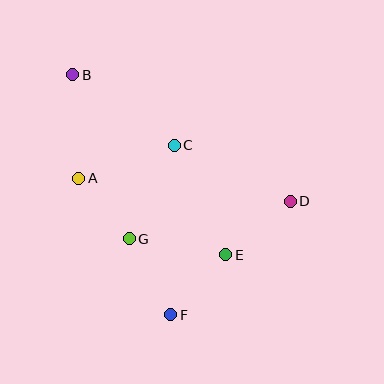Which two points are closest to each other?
Points A and G are closest to each other.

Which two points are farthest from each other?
Points B and F are farthest from each other.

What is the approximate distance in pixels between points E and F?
The distance between E and F is approximately 82 pixels.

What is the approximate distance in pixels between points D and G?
The distance between D and G is approximately 166 pixels.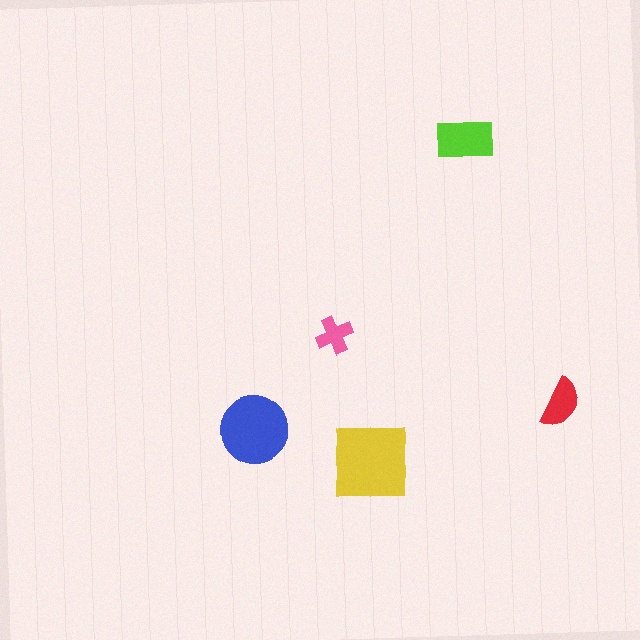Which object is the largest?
The yellow square.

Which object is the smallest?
The pink cross.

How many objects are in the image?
There are 5 objects in the image.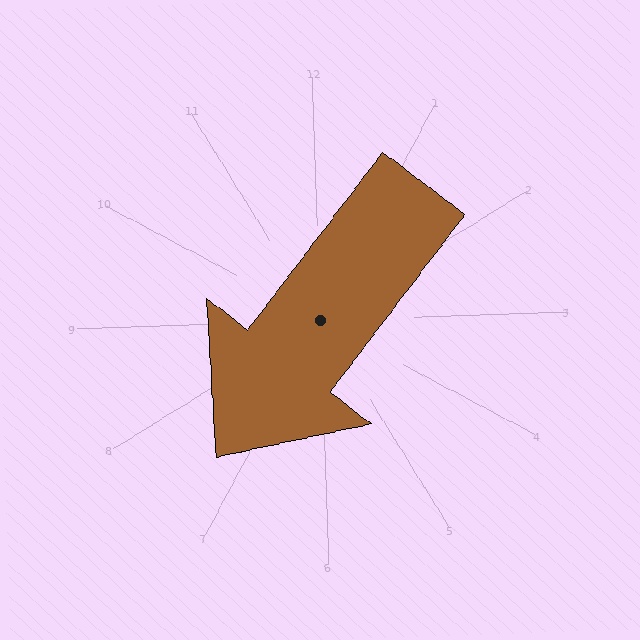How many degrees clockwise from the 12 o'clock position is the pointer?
Approximately 219 degrees.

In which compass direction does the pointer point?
Southwest.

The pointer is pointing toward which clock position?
Roughly 7 o'clock.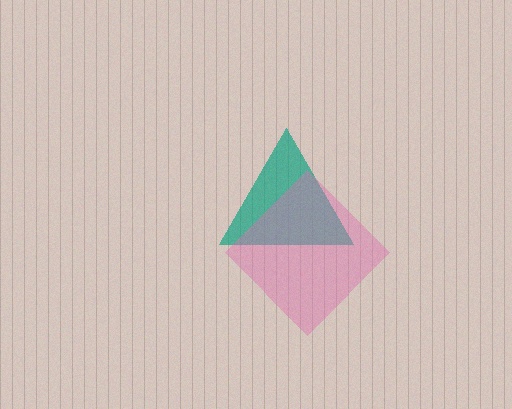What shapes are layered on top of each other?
The layered shapes are: a teal triangle, a pink diamond.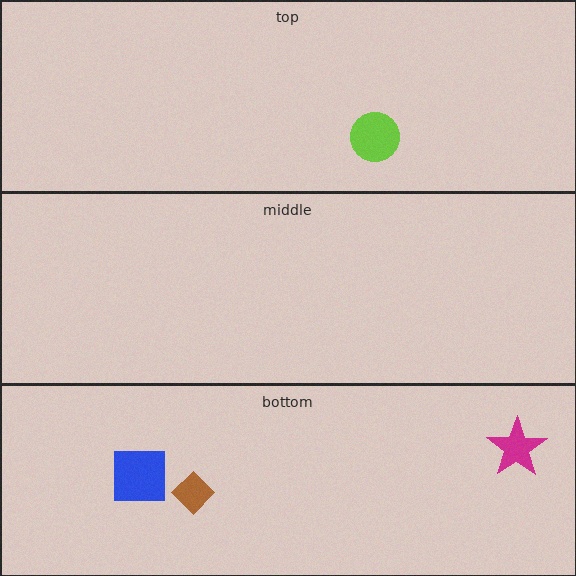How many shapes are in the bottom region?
3.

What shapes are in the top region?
The lime circle.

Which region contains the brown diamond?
The bottom region.